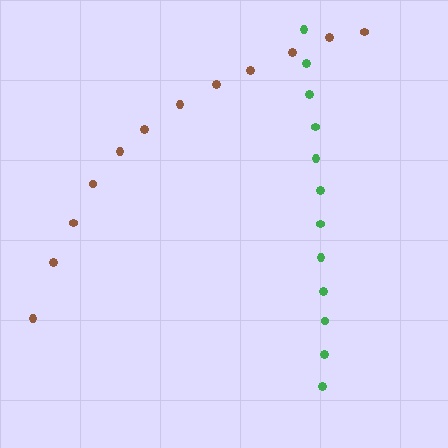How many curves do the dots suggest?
There are 2 distinct paths.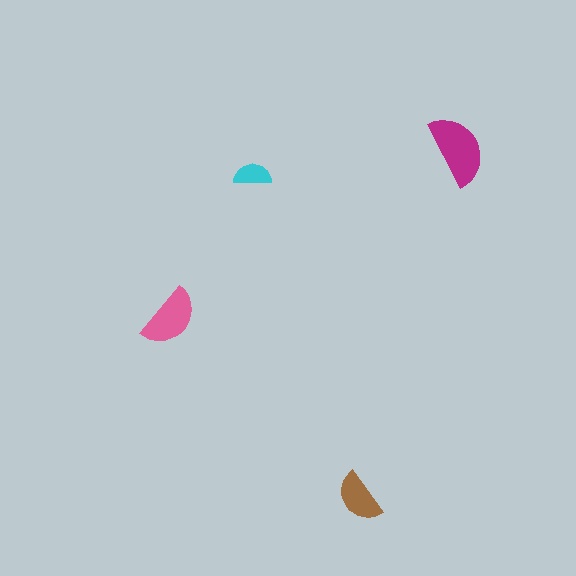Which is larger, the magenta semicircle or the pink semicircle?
The magenta one.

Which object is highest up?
The magenta semicircle is topmost.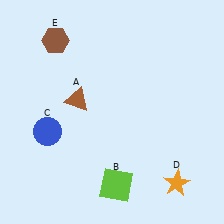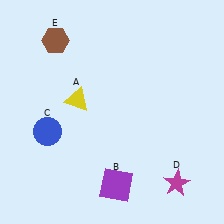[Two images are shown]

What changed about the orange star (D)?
In Image 1, D is orange. In Image 2, it changed to magenta.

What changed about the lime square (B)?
In Image 1, B is lime. In Image 2, it changed to purple.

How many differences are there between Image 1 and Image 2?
There are 3 differences between the two images.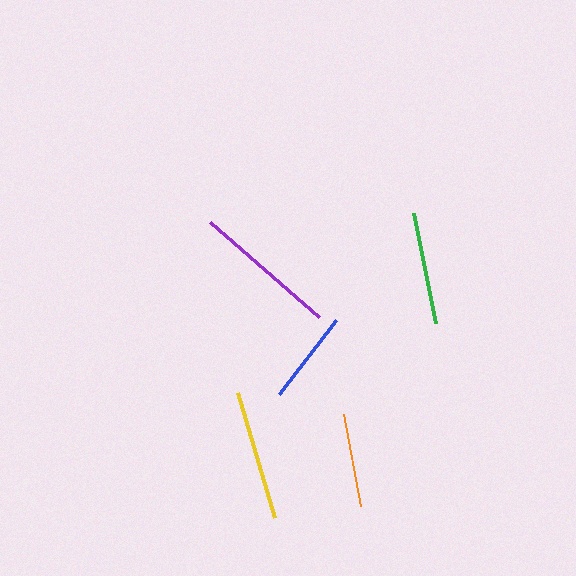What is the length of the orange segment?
The orange segment is approximately 93 pixels long.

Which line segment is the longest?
The purple line is the longest at approximately 144 pixels.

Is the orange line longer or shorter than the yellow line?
The yellow line is longer than the orange line.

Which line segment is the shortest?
The orange line is the shortest at approximately 93 pixels.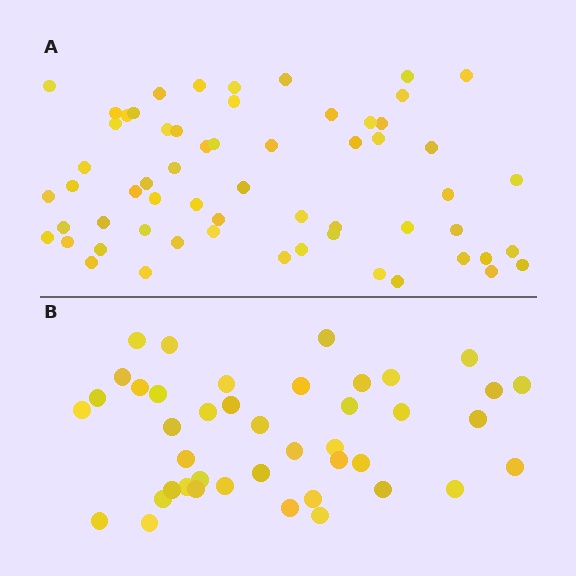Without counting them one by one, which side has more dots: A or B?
Region A (the top region) has more dots.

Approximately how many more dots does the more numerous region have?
Region A has approximately 20 more dots than region B.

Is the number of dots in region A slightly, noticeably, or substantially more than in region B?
Region A has noticeably more, but not dramatically so. The ratio is roughly 1.4 to 1.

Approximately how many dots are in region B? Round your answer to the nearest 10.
About 40 dots. (The exact count is 42, which rounds to 40.)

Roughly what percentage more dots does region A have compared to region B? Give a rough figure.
About 45% more.